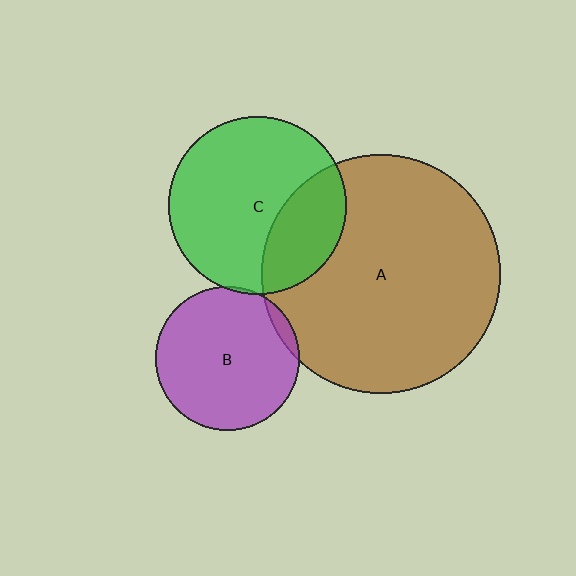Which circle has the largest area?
Circle A (brown).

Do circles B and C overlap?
Yes.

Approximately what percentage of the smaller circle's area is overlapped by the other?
Approximately 5%.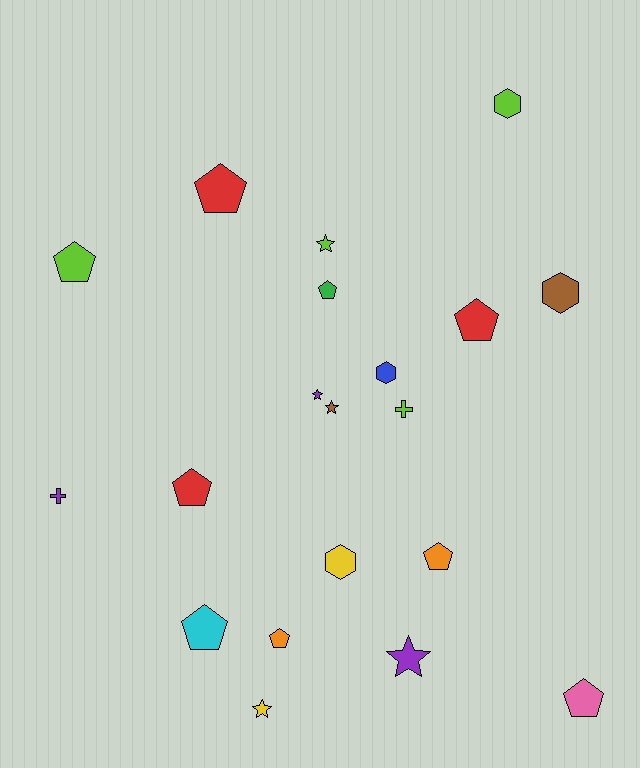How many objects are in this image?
There are 20 objects.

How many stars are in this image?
There are 5 stars.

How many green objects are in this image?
There is 1 green object.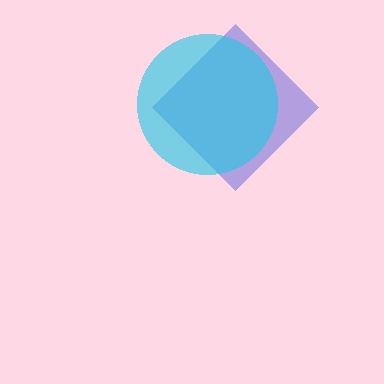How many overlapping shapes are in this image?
There are 2 overlapping shapes in the image.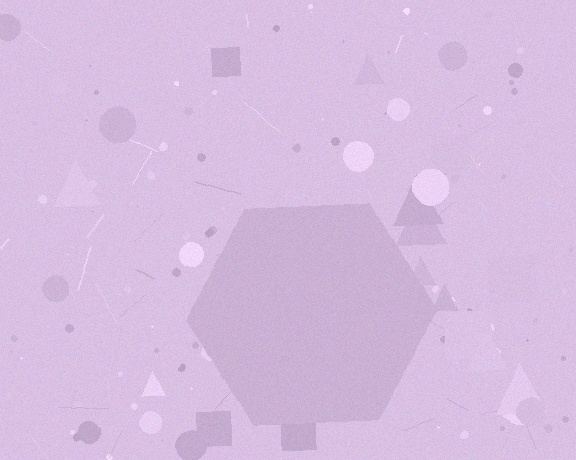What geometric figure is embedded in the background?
A hexagon is embedded in the background.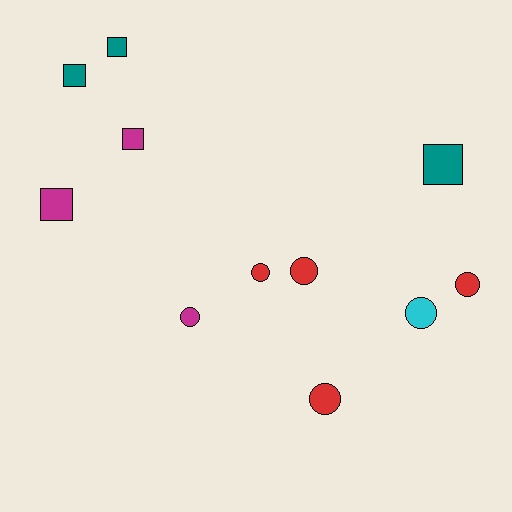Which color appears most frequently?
Red, with 4 objects.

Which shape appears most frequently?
Circle, with 6 objects.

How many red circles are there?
There are 4 red circles.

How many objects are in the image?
There are 11 objects.